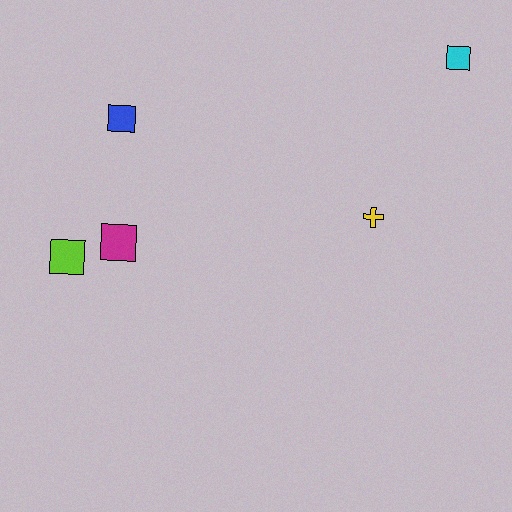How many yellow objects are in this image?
There is 1 yellow object.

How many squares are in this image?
There are 4 squares.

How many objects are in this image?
There are 5 objects.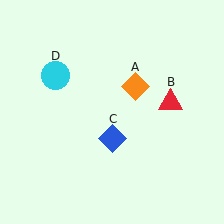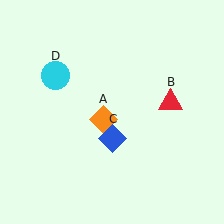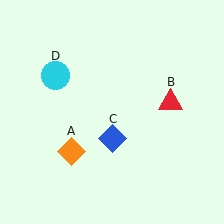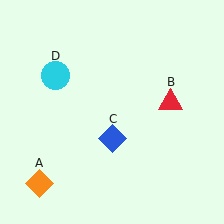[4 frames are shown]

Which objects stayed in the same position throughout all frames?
Red triangle (object B) and blue diamond (object C) and cyan circle (object D) remained stationary.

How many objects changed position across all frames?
1 object changed position: orange diamond (object A).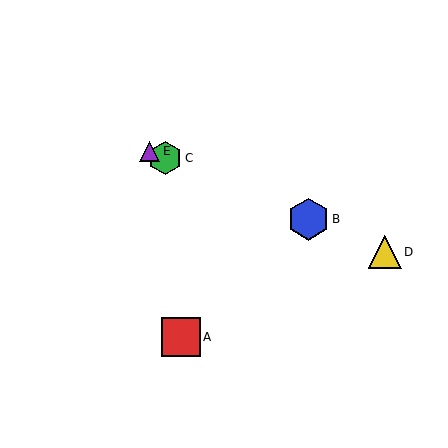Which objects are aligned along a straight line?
Objects B, C, D, E are aligned along a straight line.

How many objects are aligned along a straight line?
4 objects (B, C, D, E) are aligned along a straight line.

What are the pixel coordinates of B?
Object B is at (308, 219).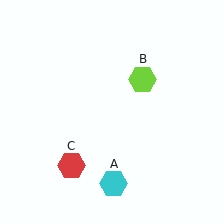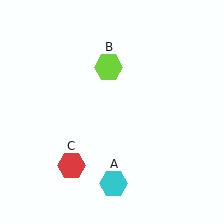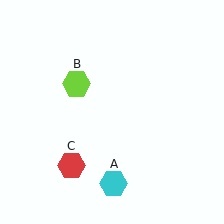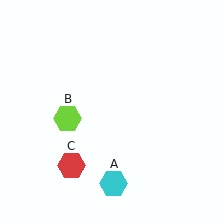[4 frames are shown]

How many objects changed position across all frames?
1 object changed position: lime hexagon (object B).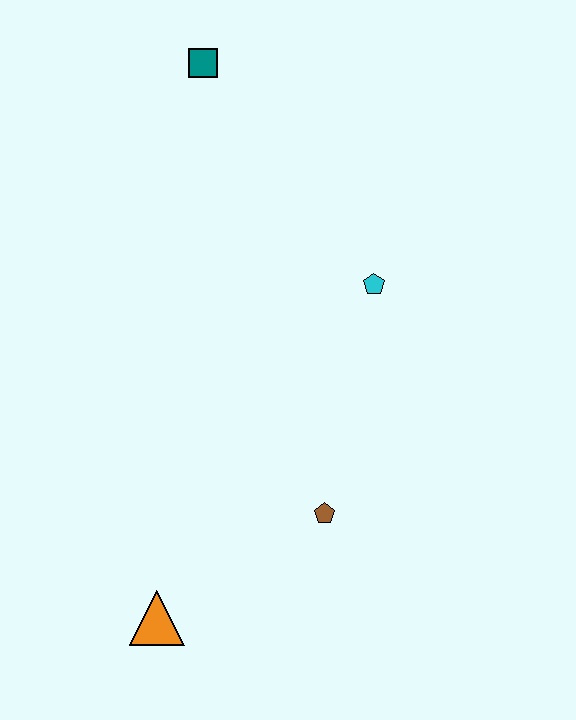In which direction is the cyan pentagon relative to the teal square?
The cyan pentagon is below the teal square.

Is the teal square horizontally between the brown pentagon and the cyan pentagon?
No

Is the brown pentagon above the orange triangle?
Yes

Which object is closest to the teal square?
The cyan pentagon is closest to the teal square.